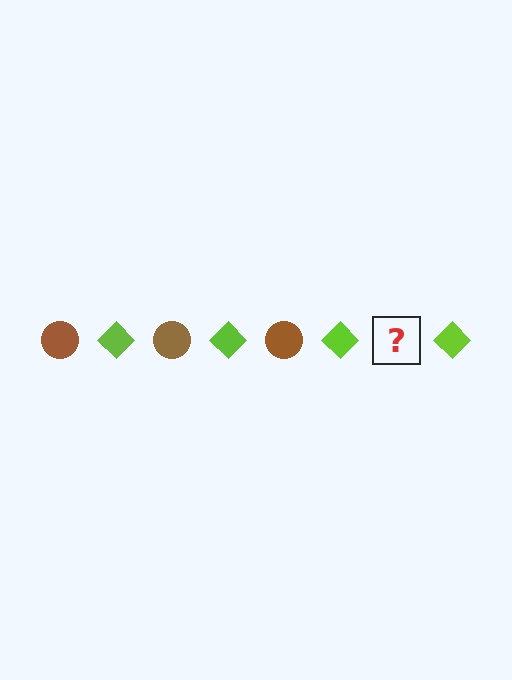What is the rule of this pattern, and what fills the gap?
The rule is that the pattern alternates between brown circle and lime diamond. The gap should be filled with a brown circle.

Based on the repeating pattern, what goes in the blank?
The blank should be a brown circle.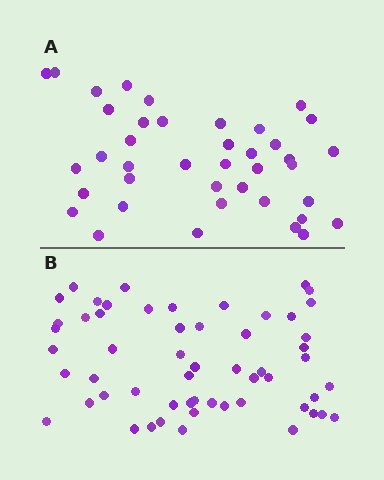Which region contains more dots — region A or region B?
Region B (the bottom region) has more dots.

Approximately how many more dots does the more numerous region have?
Region B has approximately 15 more dots than region A.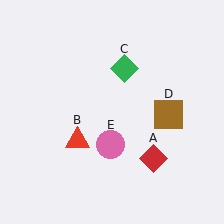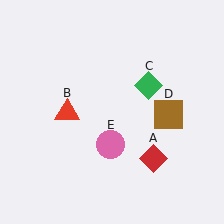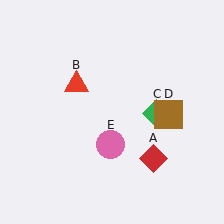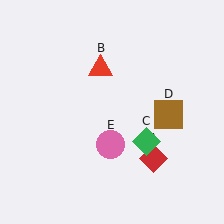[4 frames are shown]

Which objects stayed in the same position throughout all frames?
Red diamond (object A) and brown square (object D) and pink circle (object E) remained stationary.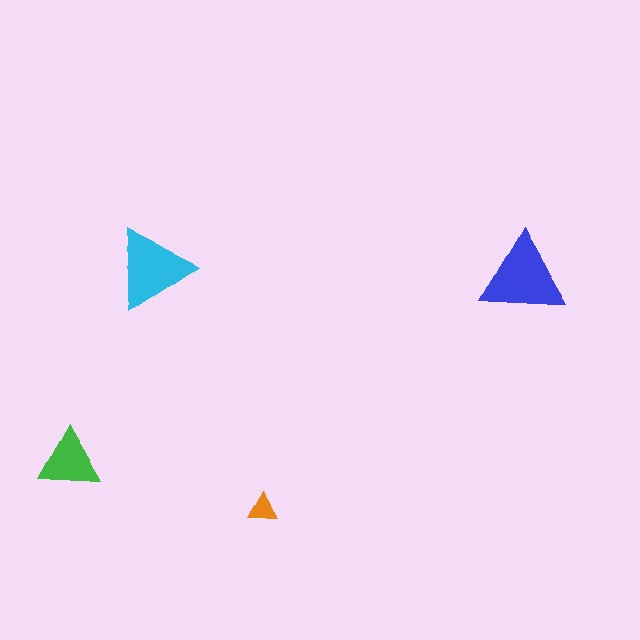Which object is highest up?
The blue triangle is topmost.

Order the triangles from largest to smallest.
the blue one, the cyan one, the green one, the orange one.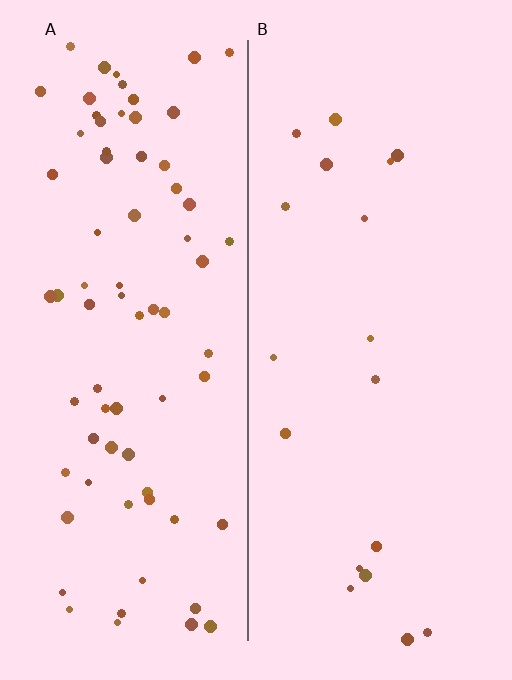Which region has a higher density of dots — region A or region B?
A (the left).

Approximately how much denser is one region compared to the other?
Approximately 4.0× — region A over region B.